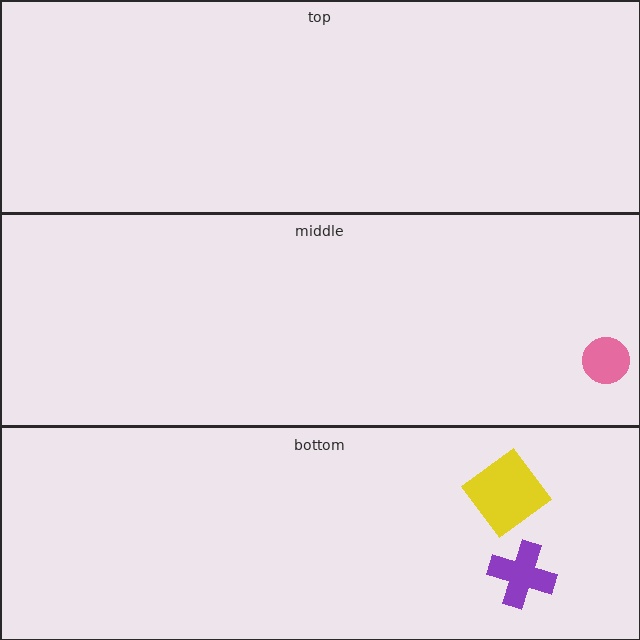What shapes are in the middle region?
The pink circle.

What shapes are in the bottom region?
The yellow diamond, the purple cross.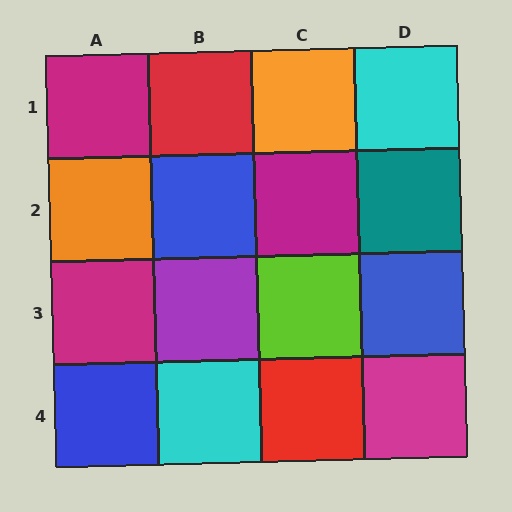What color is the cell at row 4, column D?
Magenta.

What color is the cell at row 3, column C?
Lime.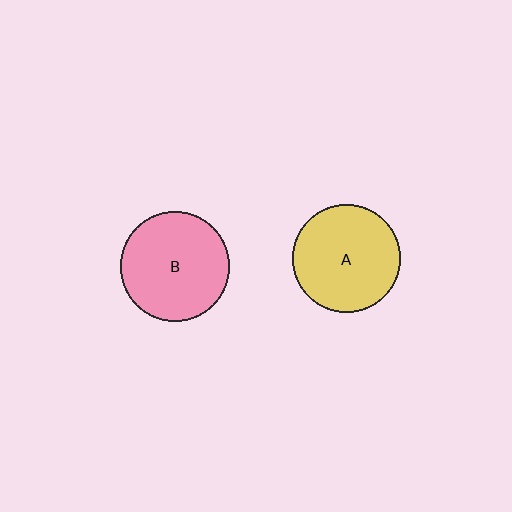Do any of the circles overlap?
No, none of the circles overlap.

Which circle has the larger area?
Circle B (pink).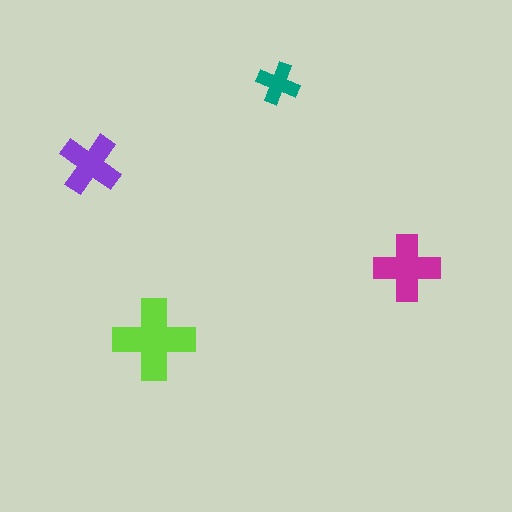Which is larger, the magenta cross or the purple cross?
The magenta one.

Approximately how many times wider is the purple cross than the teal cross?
About 1.5 times wider.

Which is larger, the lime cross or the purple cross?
The lime one.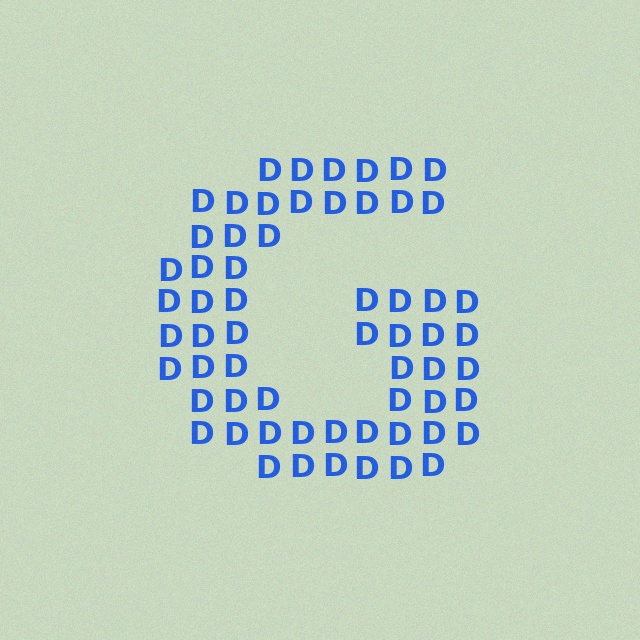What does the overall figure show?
The overall figure shows the letter G.